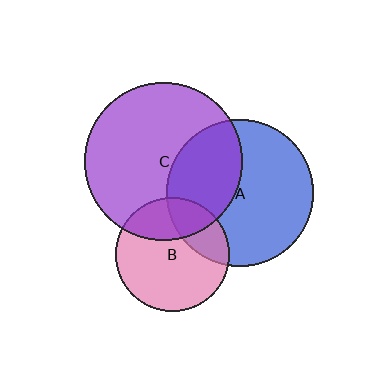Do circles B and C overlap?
Yes.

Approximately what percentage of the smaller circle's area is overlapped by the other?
Approximately 30%.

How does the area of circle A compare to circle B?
Approximately 1.7 times.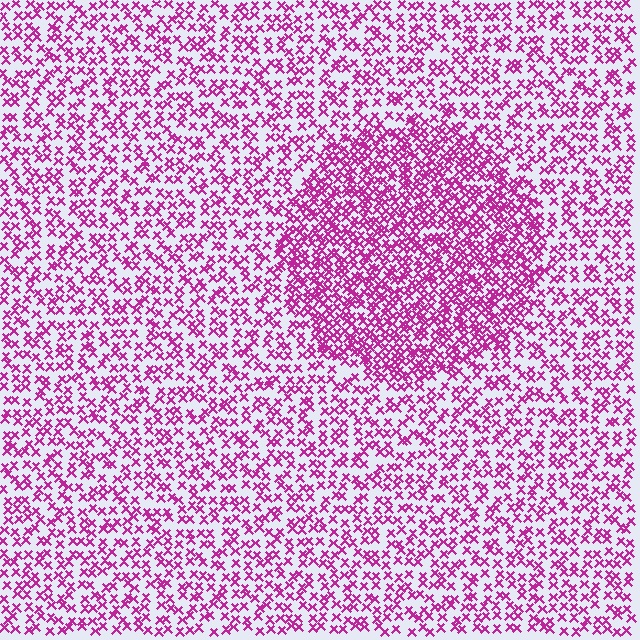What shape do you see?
I see a circle.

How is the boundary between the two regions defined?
The boundary is defined by a change in element density (approximately 1.9x ratio). All elements are the same color, size, and shape.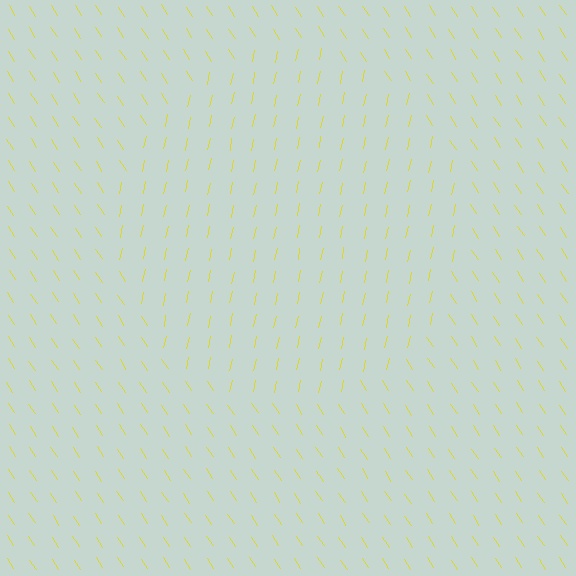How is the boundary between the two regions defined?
The boundary is defined purely by a change in line orientation (approximately 45 degrees difference). All lines are the same color and thickness.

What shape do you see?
I see a circle.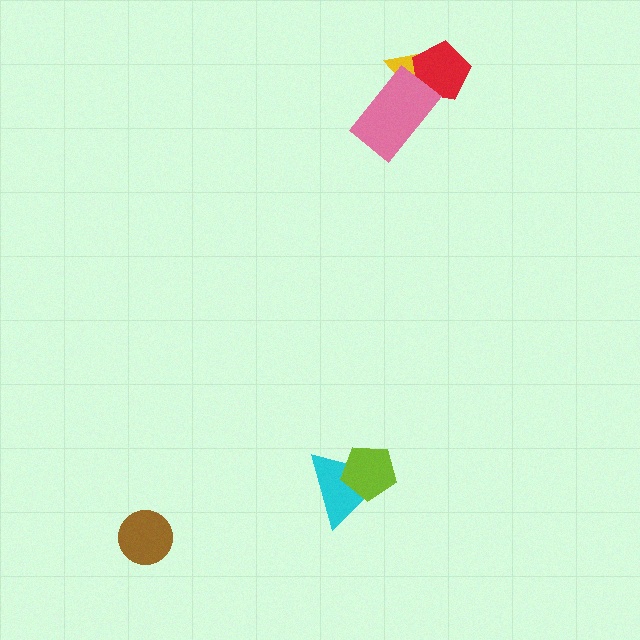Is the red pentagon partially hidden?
Yes, it is partially covered by another shape.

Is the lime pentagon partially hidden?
No, no other shape covers it.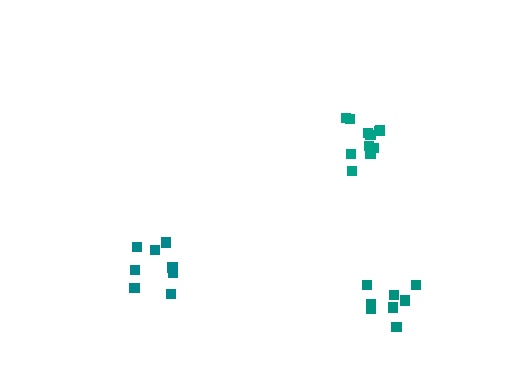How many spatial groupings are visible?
There are 3 spatial groupings.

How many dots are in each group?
Group 1: 11 dots, Group 2: 8 dots, Group 3: 8 dots (27 total).